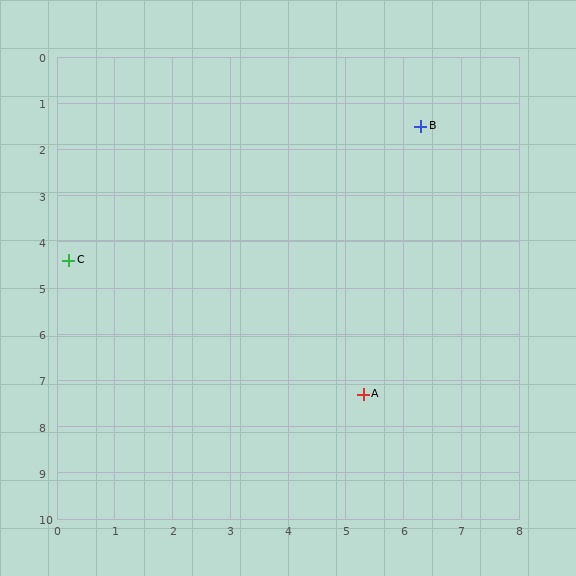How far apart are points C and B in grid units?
Points C and B are about 6.8 grid units apart.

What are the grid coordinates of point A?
Point A is at approximately (5.3, 7.3).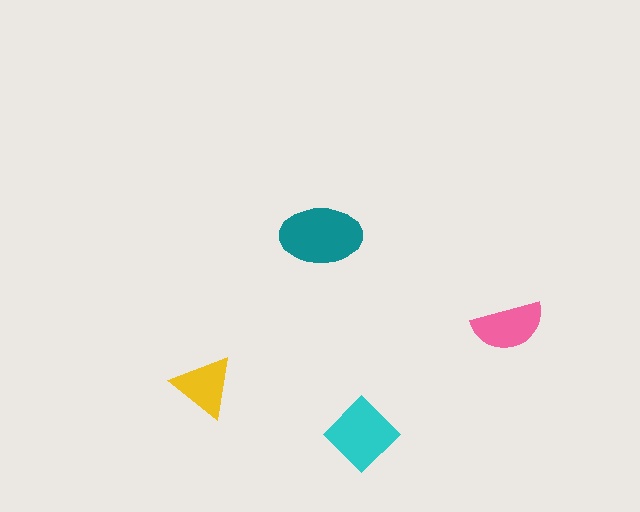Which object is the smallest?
The yellow triangle.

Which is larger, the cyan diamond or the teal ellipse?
The teal ellipse.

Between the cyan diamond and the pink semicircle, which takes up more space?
The cyan diamond.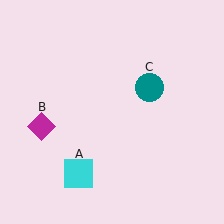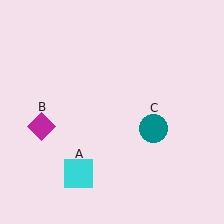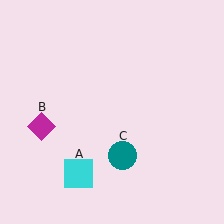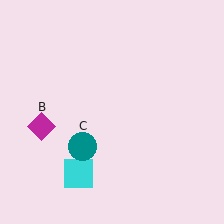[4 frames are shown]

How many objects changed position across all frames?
1 object changed position: teal circle (object C).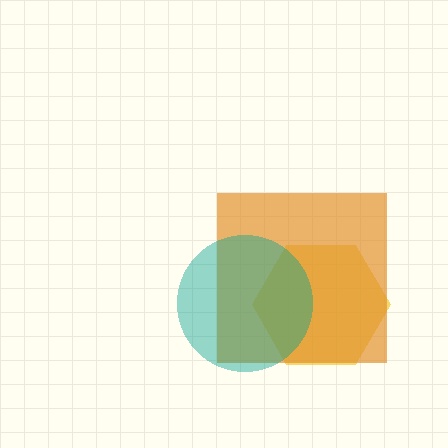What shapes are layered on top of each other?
The layered shapes are: a yellow hexagon, an orange square, a teal circle.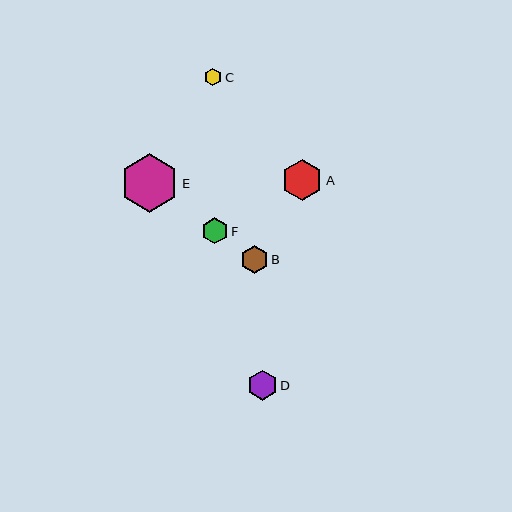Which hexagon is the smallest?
Hexagon C is the smallest with a size of approximately 17 pixels.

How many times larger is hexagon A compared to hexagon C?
Hexagon A is approximately 2.3 times the size of hexagon C.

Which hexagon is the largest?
Hexagon E is the largest with a size of approximately 58 pixels.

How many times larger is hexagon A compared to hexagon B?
Hexagon A is approximately 1.5 times the size of hexagon B.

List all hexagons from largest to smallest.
From largest to smallest: E, A, D, B, F, C.